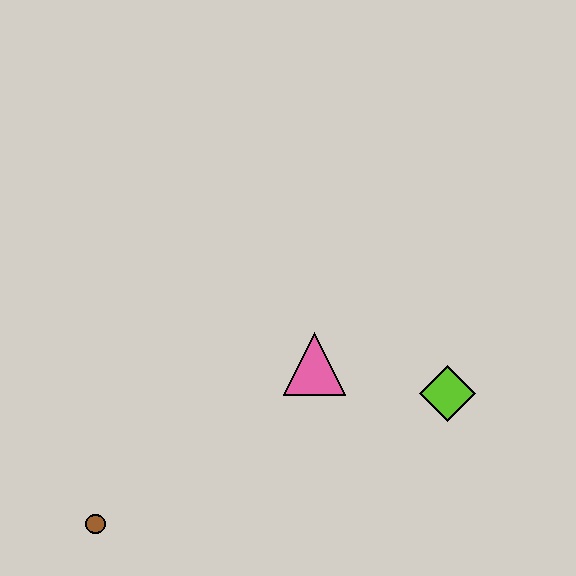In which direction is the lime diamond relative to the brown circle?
The lime diamond is to the right of the brown circle.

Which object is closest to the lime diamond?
The pink triangle is closest to the lime diamond.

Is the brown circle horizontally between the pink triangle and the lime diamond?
No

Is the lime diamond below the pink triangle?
Yes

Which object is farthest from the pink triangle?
The brown circle is farthest from the pink triangle.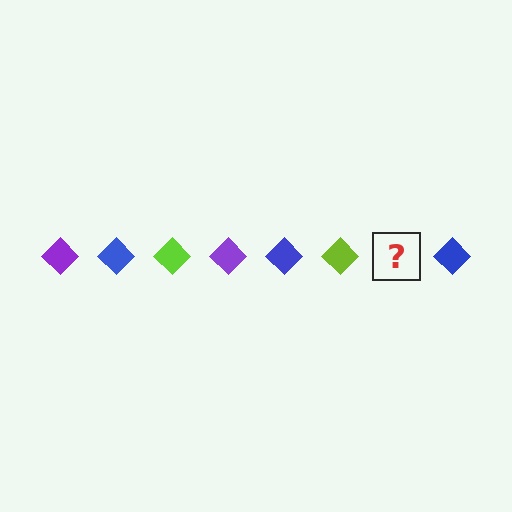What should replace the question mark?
The question mark should be replaced with a purple diamond.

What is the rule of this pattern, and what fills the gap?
The rule is that the pattern cycles through purple, blue, lime diamonds. The gap should be filled with a purple diamond.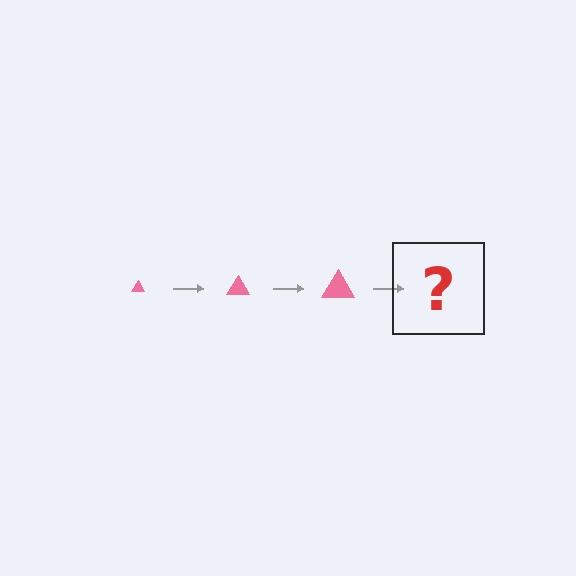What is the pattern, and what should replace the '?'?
The pattern is that the triangle gets progressively larger each step. The '?' should be a pink triangle, larger than the previous one.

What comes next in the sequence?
The next element should be a pink triangle, larger than the previous one.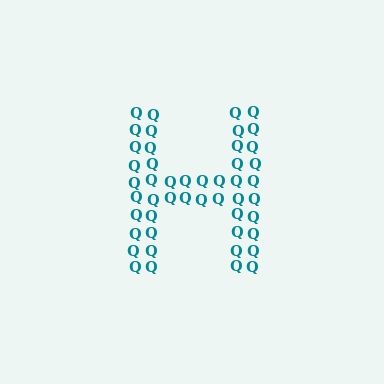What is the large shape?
The large shape is the letter H.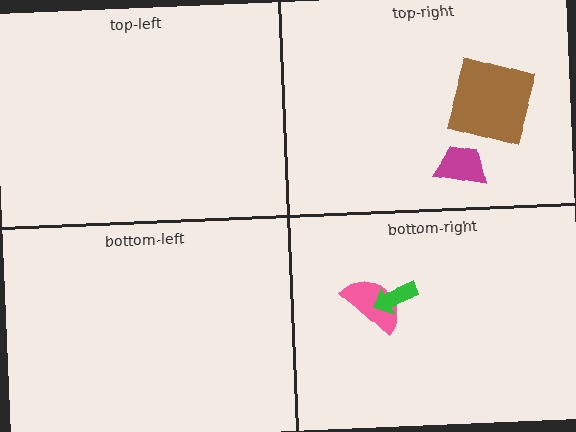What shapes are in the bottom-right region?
The pink semicircle, the green arrow.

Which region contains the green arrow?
The bottom-right region.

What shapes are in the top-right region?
The magenta trapezoid, the brown square.